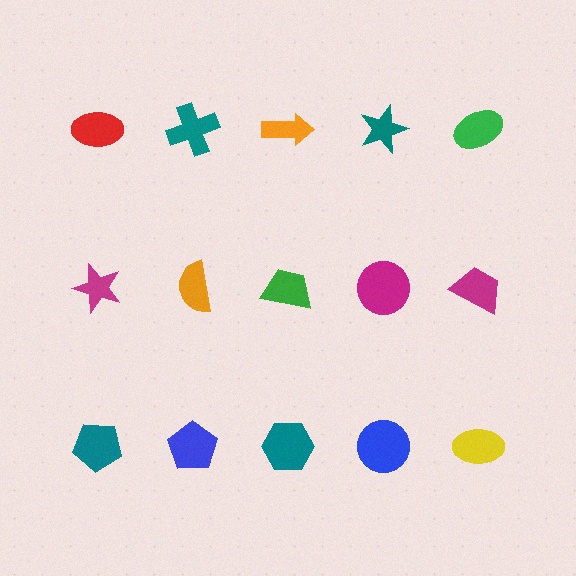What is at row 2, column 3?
A green trapezoid.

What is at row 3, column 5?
A yellow ellipse.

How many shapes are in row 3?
5 shapes.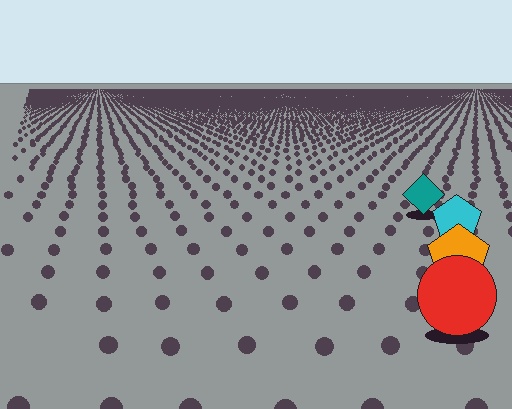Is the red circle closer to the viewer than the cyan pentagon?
Yes. The red circle is closer — you can tell from the texture gradient: the ground texture is coarser near it.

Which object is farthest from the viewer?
The teal diamond is farthest from the viewer. It appears smaller and the ground texture around it is denser.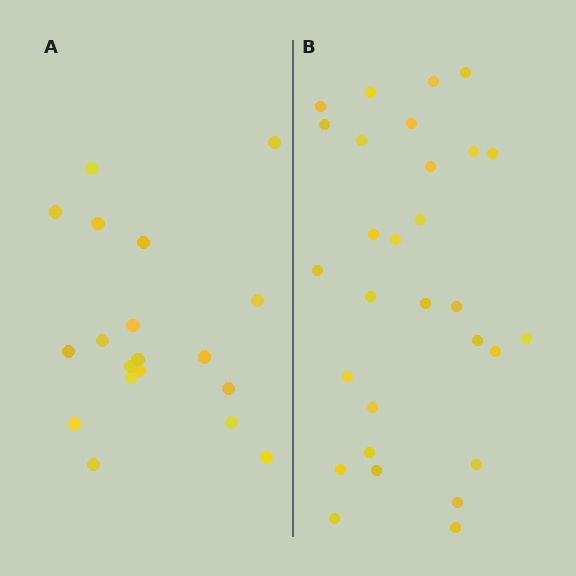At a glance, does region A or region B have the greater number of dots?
Region B (the right region) has more dots.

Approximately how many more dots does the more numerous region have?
Region B has roughly 10 or so more dots than region A.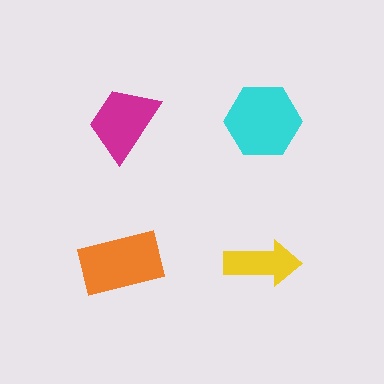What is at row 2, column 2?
A yellow arrow.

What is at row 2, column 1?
An orange rectangle.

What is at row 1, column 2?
A cyan hexagon.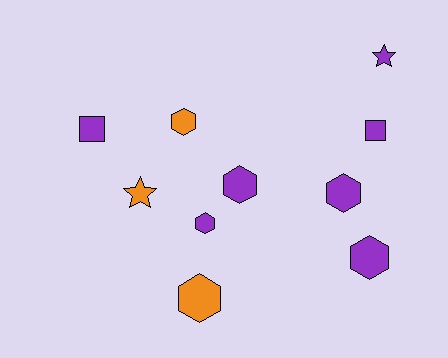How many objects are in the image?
There are 10 objects.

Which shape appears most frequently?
Hexagon, with 6 objects.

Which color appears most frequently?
Purple, with 7 objects.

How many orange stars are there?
There is 1 orange star.